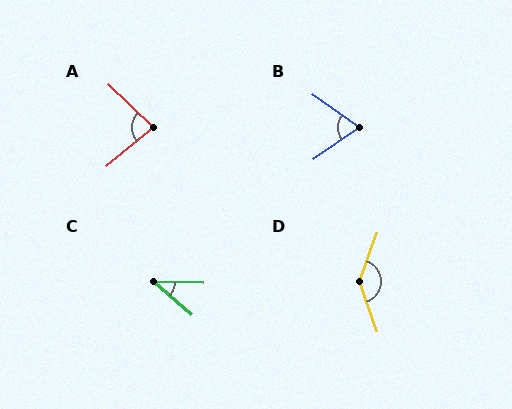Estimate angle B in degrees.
Approximately 70 degrees.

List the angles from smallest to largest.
C (39°), B (70°), A (83°), D (141°).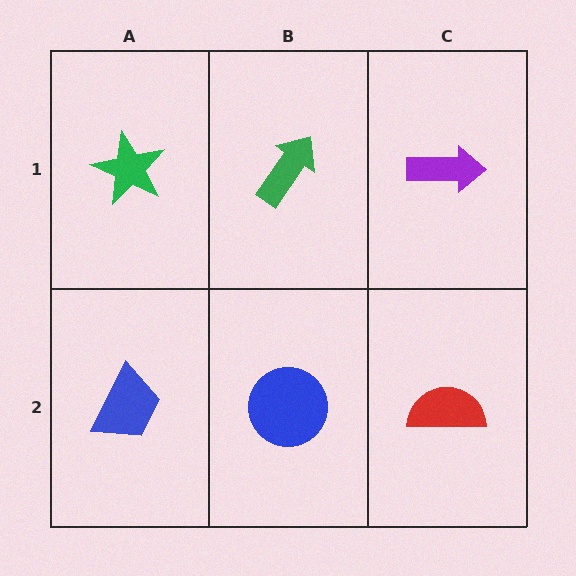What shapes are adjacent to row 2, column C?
A purple arrow (row 1, column C), a blue circle (row 2, column B).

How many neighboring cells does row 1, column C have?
2.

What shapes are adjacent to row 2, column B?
A green arrow (row 1, column B), a blue trapezoid (row 2, column A), a red semicircle (row 2, column C).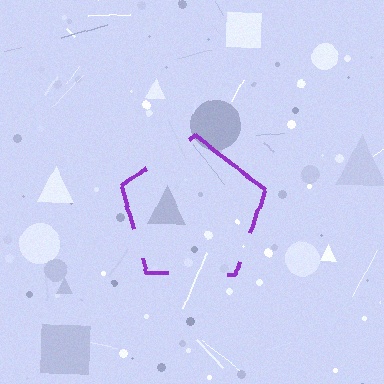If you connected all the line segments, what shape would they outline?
They would outline a pentagon.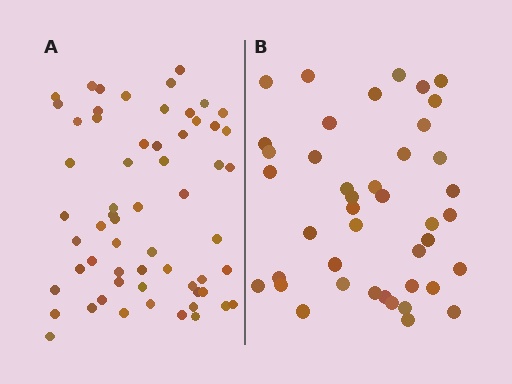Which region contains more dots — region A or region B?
Region A (the left region) has more dots.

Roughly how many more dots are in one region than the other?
Region A has approximately 20 more dots than region B.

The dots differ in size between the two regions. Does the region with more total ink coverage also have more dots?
No. Region B has more total ink coverage because its dots are larger, but region A actually contains more individual dots. Total area can be misleading — the number of items is what matters here.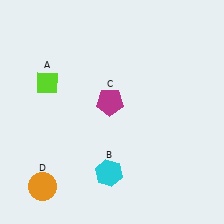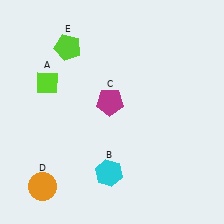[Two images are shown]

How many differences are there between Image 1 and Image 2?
There is 1 difference between the two images.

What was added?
A lime pentagon (E) was added in Image 2.